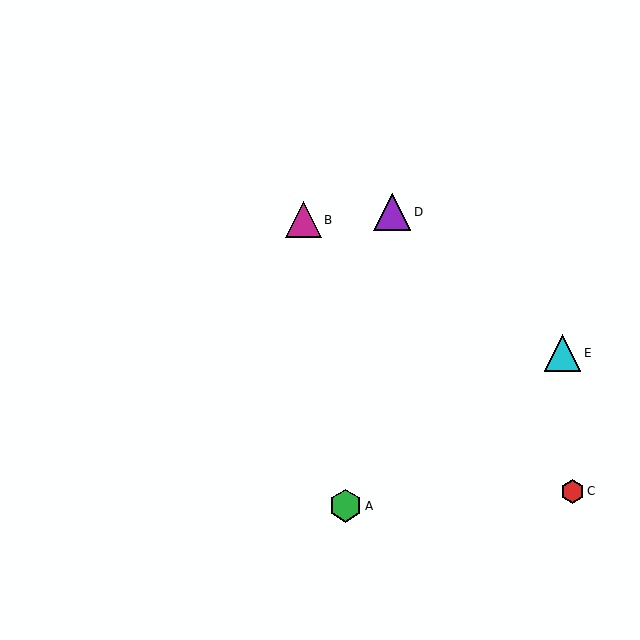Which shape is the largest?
The purple triangle (labeled D) is the largest.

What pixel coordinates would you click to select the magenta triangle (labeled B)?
Click at (304, 220) to select the magenta triangle B.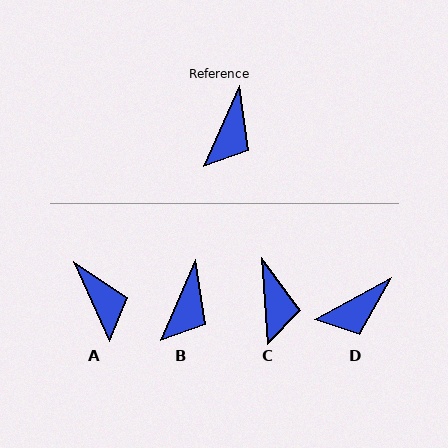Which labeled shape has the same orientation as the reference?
B.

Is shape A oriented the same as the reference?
No, it is off by about 48 degrees.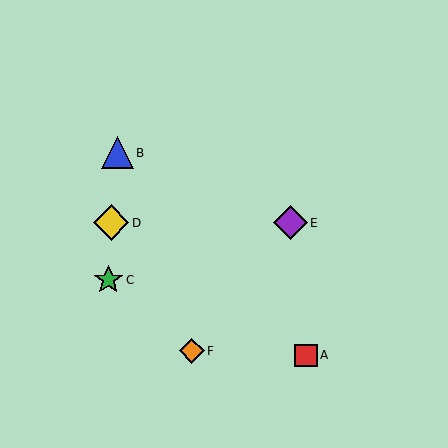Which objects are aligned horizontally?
Objects D, E are aligned horizontally.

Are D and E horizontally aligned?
Yes, both are at y≈223.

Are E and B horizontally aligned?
No, E is at y≈223 and B is at y≈153.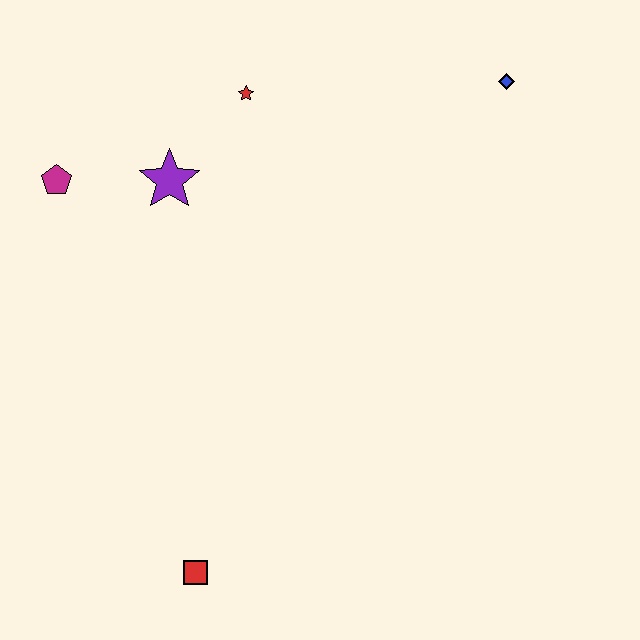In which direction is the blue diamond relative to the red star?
The blue diamond is to the right of the red star.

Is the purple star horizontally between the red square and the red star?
No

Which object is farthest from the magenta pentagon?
The blue diamond is farthest from the magenta pentagon.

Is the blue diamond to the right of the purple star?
Yes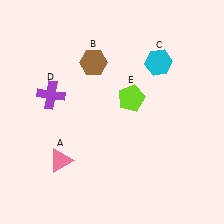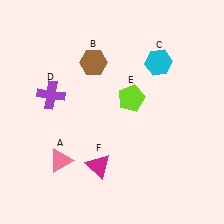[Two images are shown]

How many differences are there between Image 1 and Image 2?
There is 1 difference between the two images.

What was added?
A magenta triangle (F) was added in Image 2.